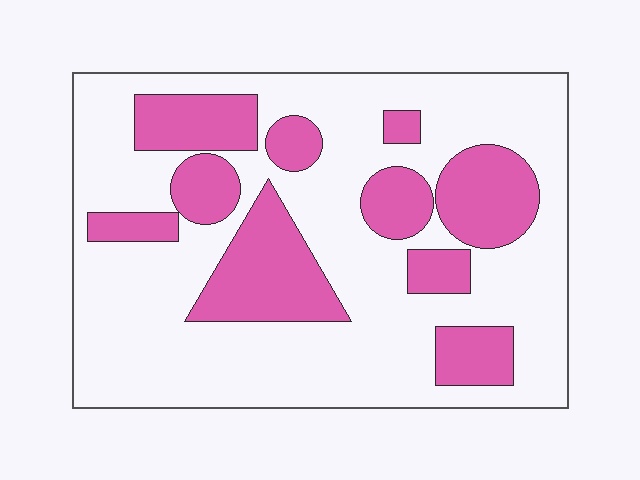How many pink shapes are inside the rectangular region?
10.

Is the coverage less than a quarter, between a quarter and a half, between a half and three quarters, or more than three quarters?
Between a quarter and a half.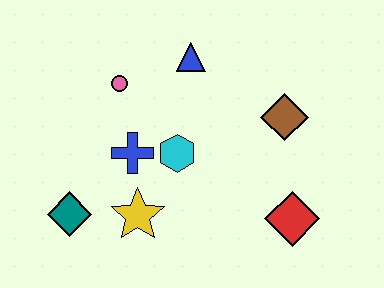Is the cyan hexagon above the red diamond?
Yes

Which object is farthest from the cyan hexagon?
The red diamond is farthest from the cyan hexagon.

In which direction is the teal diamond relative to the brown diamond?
The teal diamond is to the left of the brown diamond.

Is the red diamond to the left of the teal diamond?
No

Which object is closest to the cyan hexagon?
The blue cross is closest to the cyan hexagon.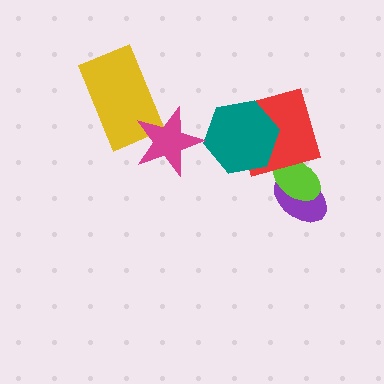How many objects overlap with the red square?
2 objects overlap with the red square.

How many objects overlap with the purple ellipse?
1 object overlaps with the purple ellipse.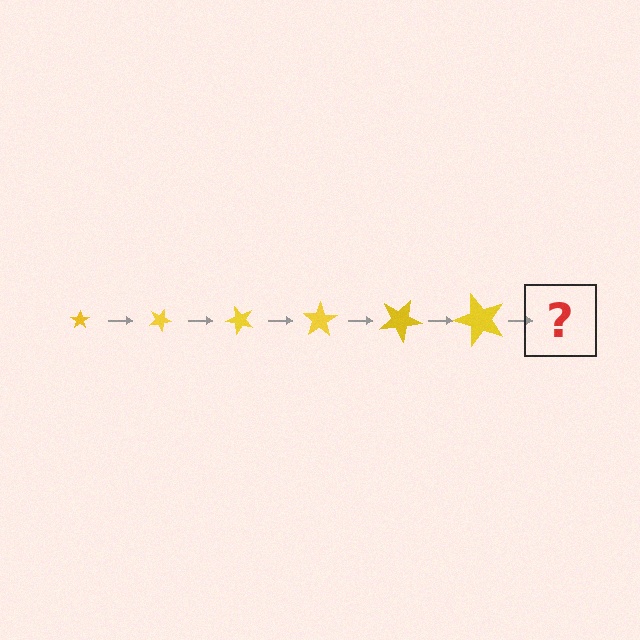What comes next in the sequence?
The next element should be a star, larger than the previous one and rotated 150 degrees from the start.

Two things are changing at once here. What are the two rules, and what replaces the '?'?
The two rules are that the star grows larger each step and it rotates 25 degrees each step. The '?' should be a star, larger than the previous one and rotated 150 degrees from the start.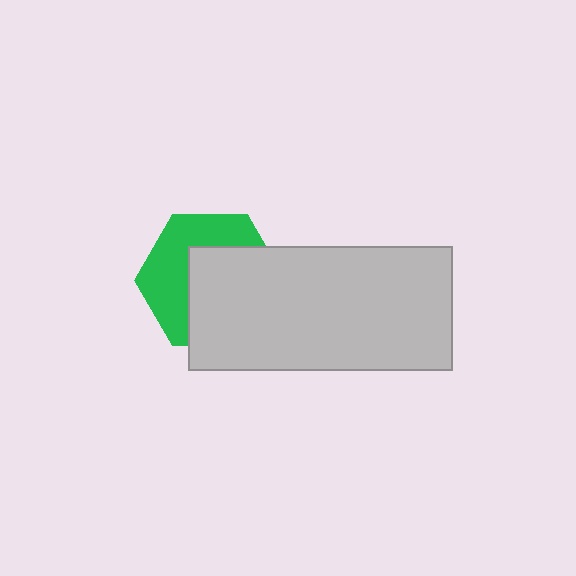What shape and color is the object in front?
The object in front is a light gray rectangle.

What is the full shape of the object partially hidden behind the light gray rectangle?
The partially hidden object is a green hexagon.